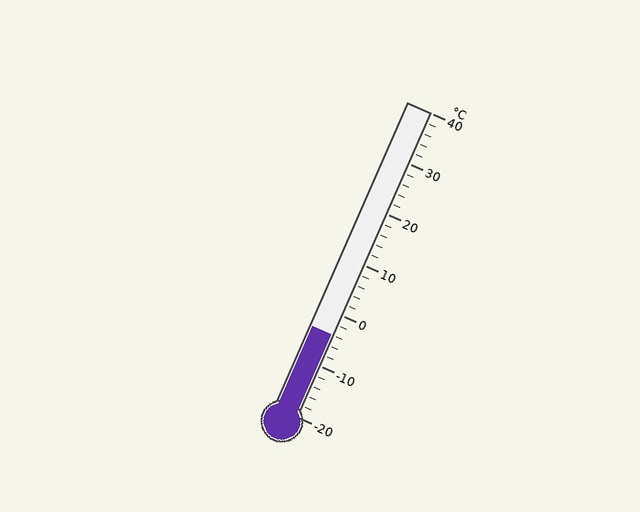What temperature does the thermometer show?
The thermometer shows approximately -4°C.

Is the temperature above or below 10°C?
The temperature is below 10°C.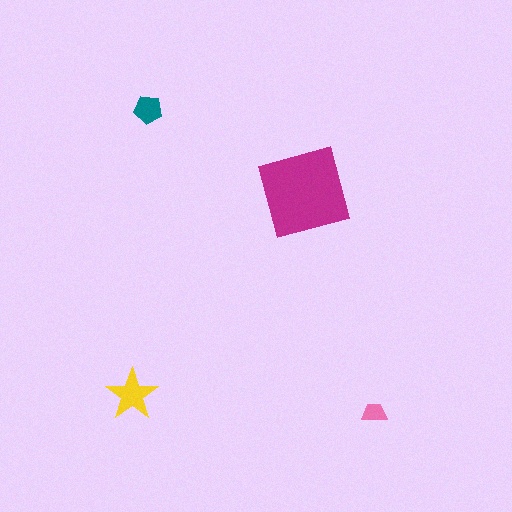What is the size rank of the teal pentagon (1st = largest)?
3rd.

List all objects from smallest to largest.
The pink trapezoid, the teal pentagon, the yellow star, the magenta diamond.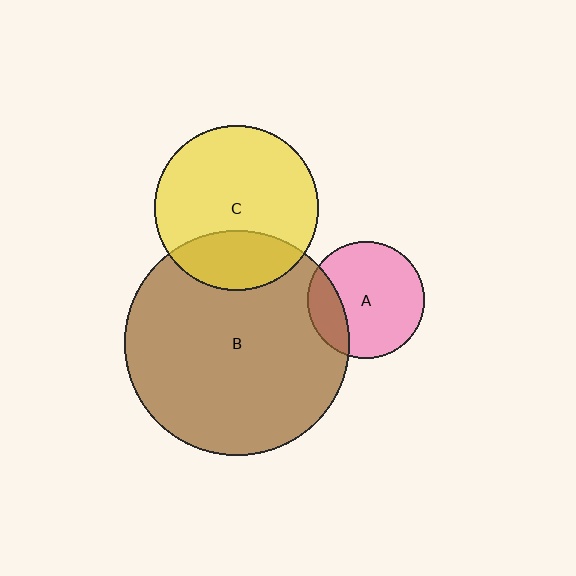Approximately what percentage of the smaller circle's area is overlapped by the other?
Approximately 20%.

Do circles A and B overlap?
Yes.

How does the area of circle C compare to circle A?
Approximately 2.0 times.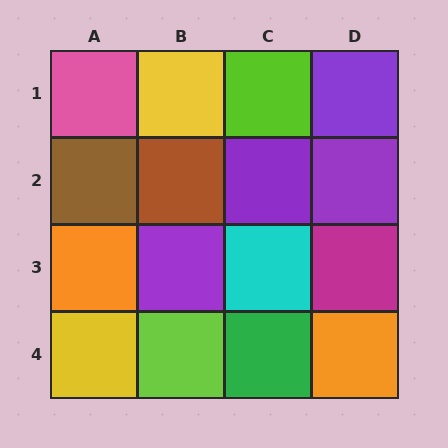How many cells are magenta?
1 cell is magenta.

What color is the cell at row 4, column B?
Lime.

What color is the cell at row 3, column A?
Orange.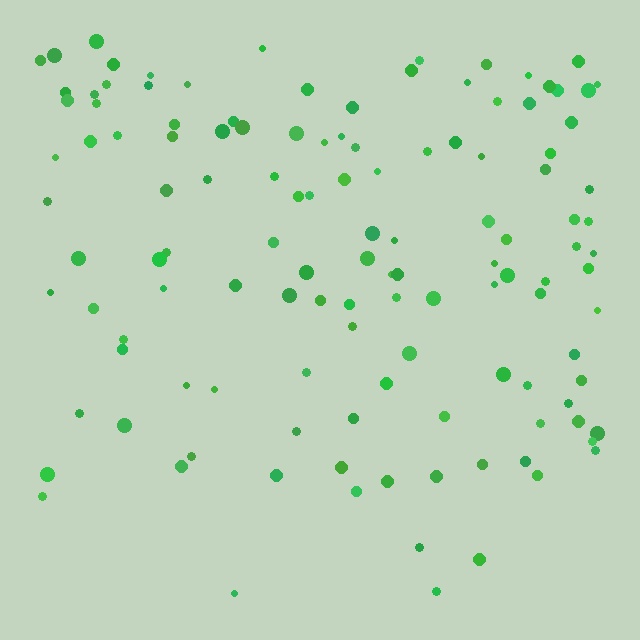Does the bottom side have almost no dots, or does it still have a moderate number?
Still a moderate number, just noticeably fewer than the top.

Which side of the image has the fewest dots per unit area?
The bottom.